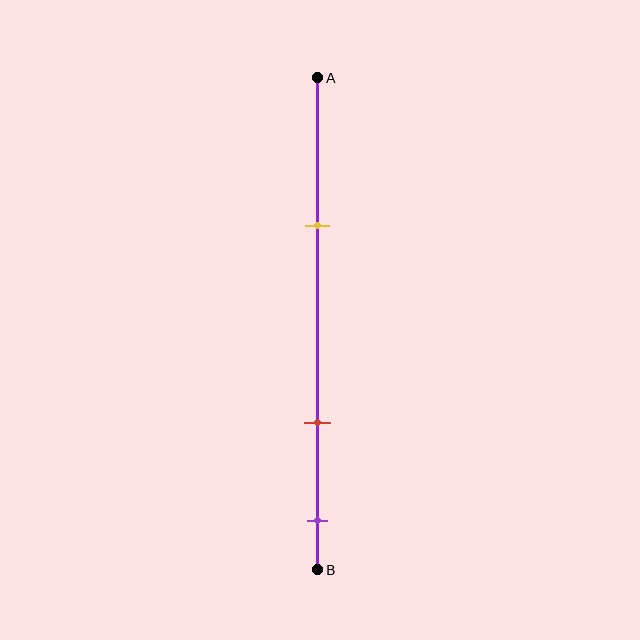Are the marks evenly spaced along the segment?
No, the marks are not evenly spaced.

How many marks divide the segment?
There are 3 marks dividing the segment.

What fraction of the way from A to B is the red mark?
The red mark is approximately 70% (0.7) of the way from A to B.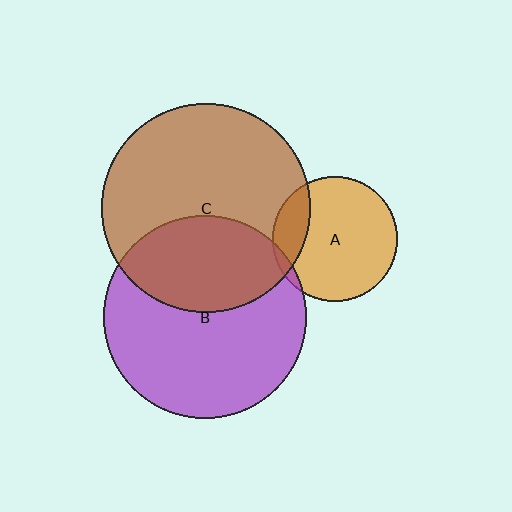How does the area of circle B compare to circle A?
Approximately 2.7 times.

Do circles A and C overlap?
Yes.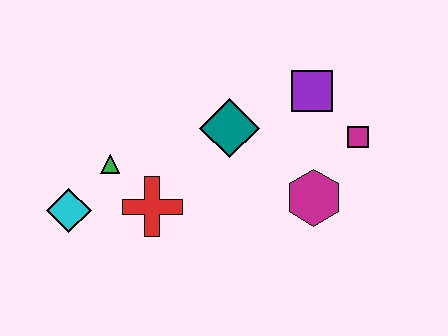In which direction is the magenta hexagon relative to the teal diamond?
The magenta hexagon is to the right of the teal diamond.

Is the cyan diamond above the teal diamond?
No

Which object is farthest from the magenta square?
The cyan diamond is farthest from the magenta square.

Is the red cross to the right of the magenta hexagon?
No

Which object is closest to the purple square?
The magenta square is closest to the purple square.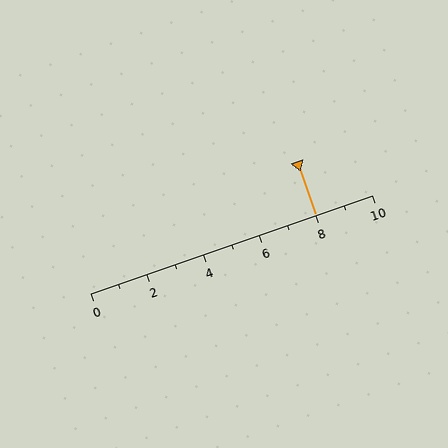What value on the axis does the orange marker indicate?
The marker indicates approximately 8.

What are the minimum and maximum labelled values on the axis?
The axis runs from 0 to 10.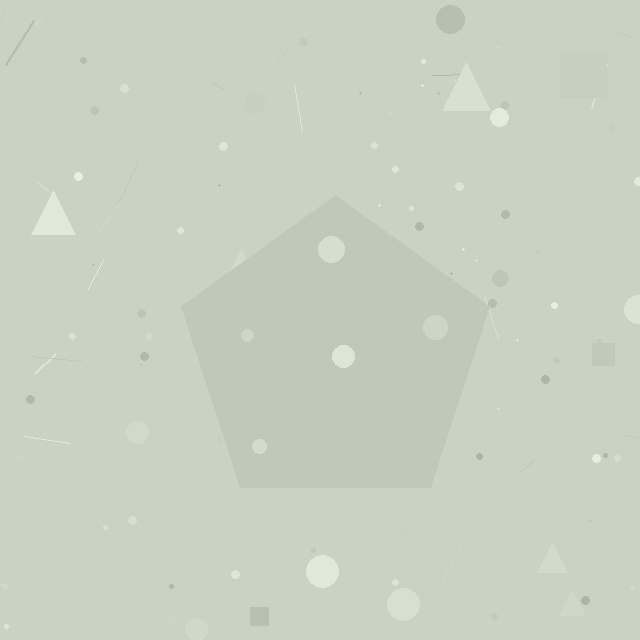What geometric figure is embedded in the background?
A pentagon is embedded in the background.